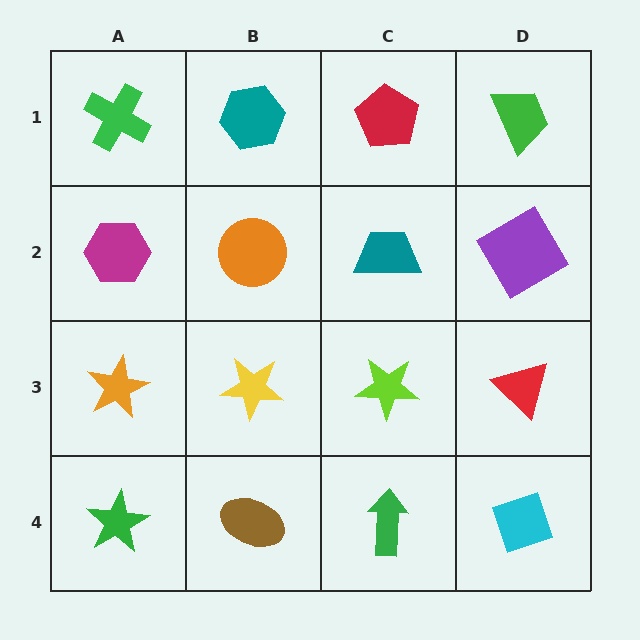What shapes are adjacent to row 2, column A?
A green cross (row 1, column A), an orange star (row 3, column A), an orange circle (row 2, column B).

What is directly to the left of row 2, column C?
An orange circle.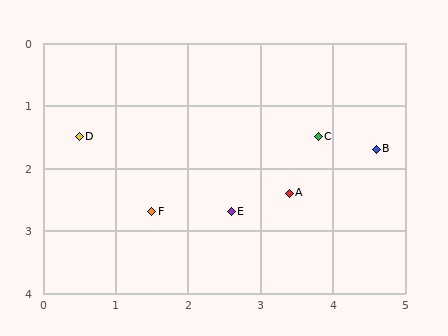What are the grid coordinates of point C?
Point C is at approximately (3.8, 1.5).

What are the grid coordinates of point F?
Point F is at approximately (1.5, 2.7).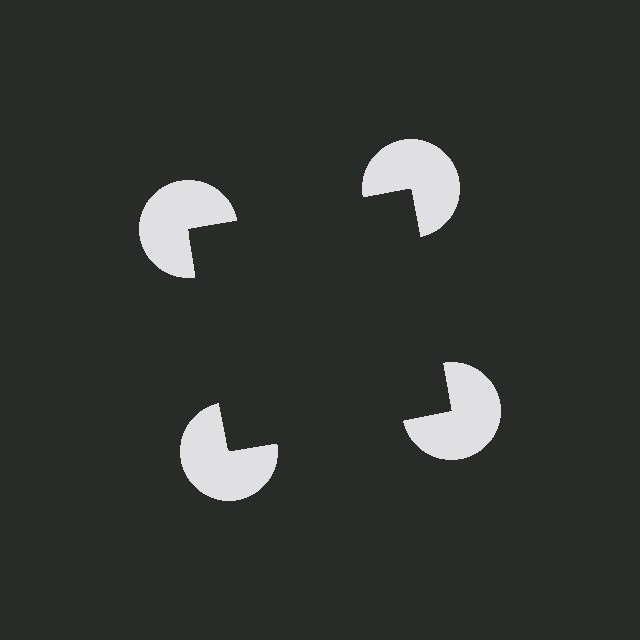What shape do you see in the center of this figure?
An illusory square — its edges are inferred from the aligned wedge cuts in the pac-man discs, not physically drawn.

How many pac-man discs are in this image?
There are 4 — one at each vertex of the illusory square.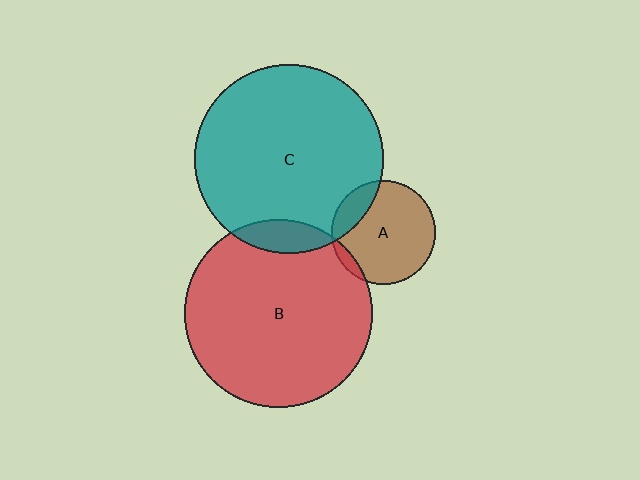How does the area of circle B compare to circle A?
Approximately 3.3 times.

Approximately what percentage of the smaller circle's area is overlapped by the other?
Approximately 10%.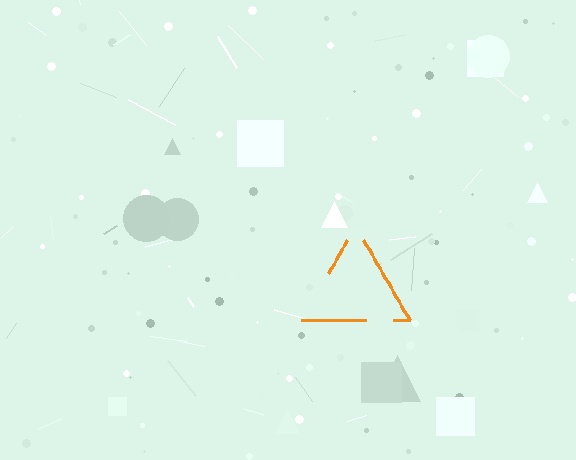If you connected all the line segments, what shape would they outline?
They would outline a triangle.